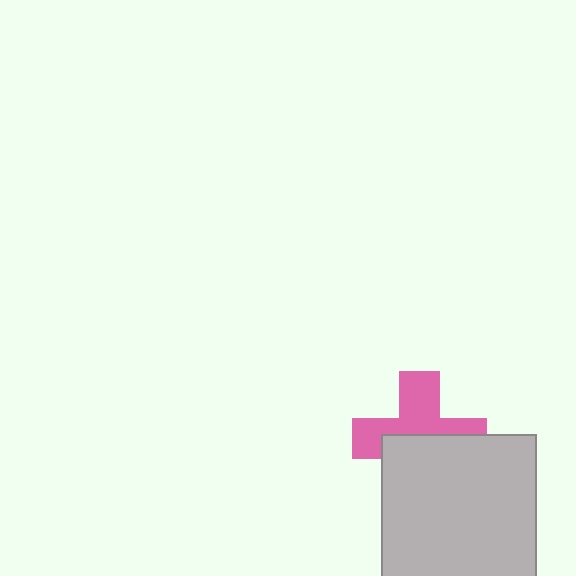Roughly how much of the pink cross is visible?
About half of it is visible (roughly 51%).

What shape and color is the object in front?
The object in front is a light gray square.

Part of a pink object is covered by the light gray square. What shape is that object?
It is a cross.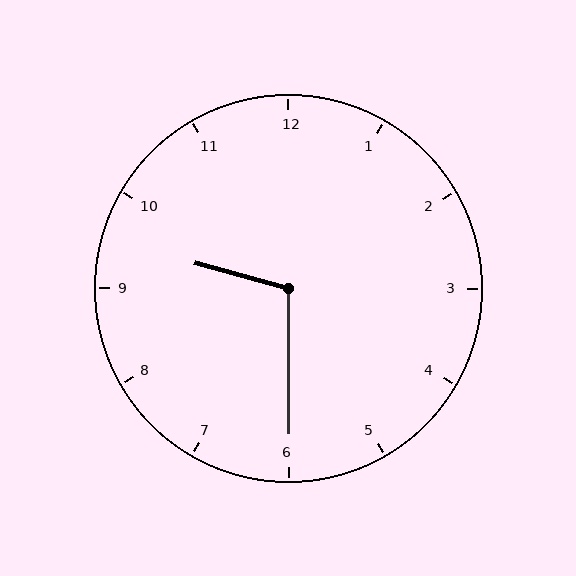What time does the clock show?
9:30.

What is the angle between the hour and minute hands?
Approximately 105 degrees.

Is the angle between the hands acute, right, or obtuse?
It is obtuse.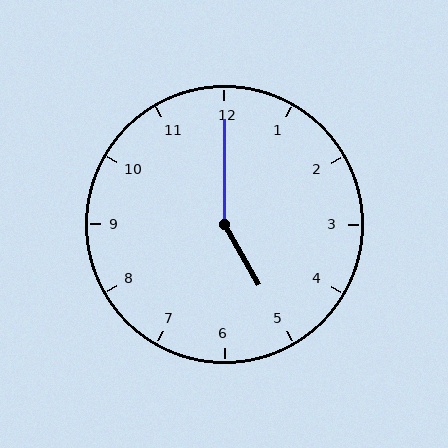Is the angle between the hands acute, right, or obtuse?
It is obtuse.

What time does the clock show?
5:00.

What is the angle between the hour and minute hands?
Approximately 150 degrees.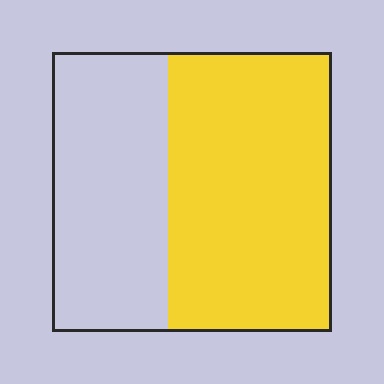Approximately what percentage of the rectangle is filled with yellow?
Approximately 60%.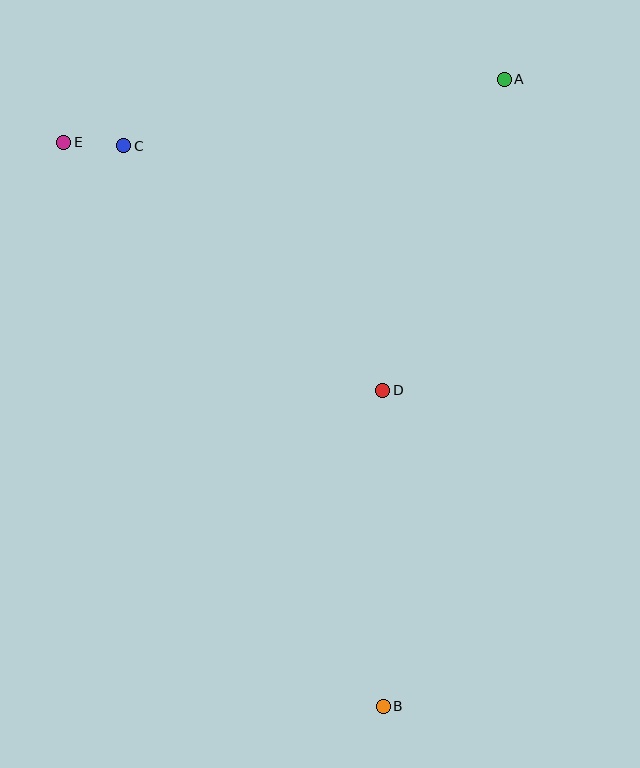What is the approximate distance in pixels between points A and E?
The distance between A and E is approximately 445 pixels.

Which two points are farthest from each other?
Points B and E are farthest from each other.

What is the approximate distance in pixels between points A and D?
The distance between A and D is approximately 334 pixels.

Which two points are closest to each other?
Points C and E are closest to each other.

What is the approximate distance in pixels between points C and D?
The distance between C and D is approximately 356 pixels.